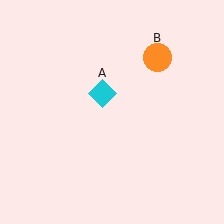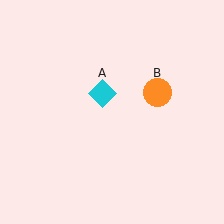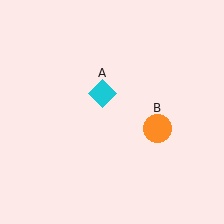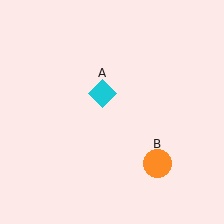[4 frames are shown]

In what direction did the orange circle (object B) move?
The orange circle (object B) moved down.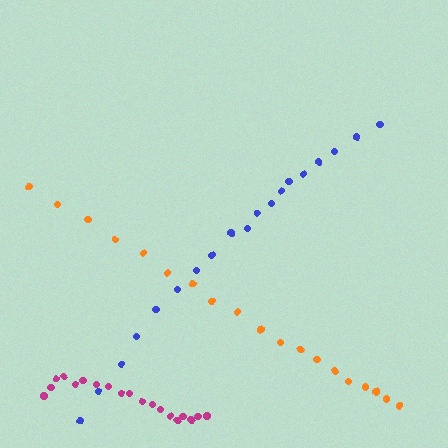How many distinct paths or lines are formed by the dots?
There are 3 distinct paths.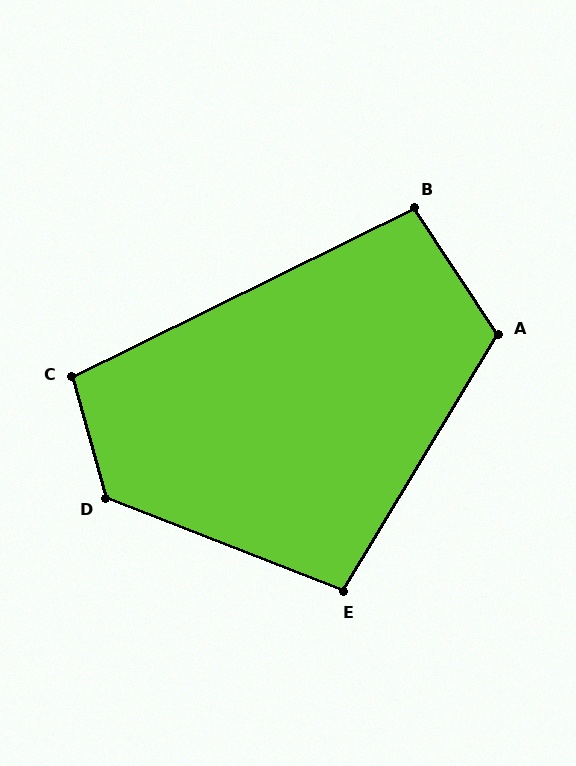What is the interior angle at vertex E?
Approximately 100 degrees (obtuse).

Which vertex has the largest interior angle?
D, at approximately 127 degrees.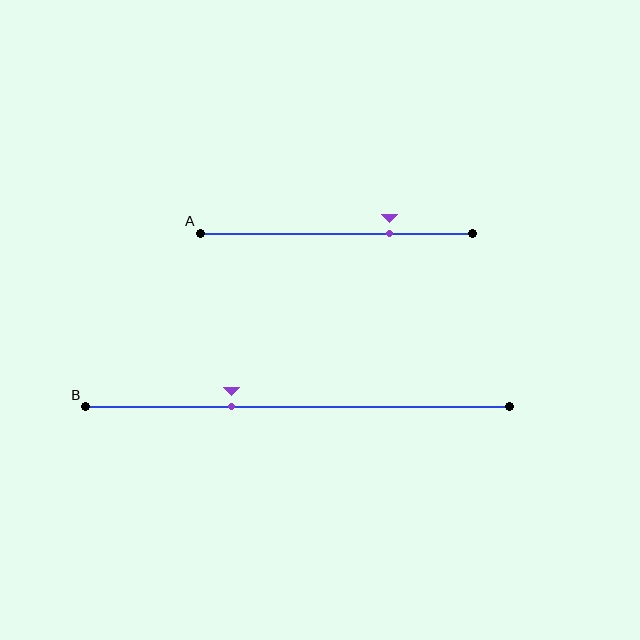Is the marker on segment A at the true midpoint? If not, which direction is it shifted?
No, the marker on segment A is shifted to the right by about 20% of the segment length.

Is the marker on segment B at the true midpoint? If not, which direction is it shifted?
No, the marker on segment B is shifted to the left by about 16% of the segment length.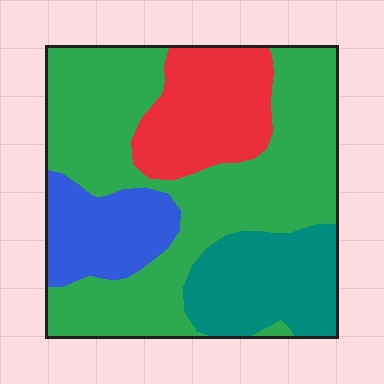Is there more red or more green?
Green.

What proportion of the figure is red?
Red takes up about one sixth (1/6) of the figure.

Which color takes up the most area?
Green, at roughly 50%.